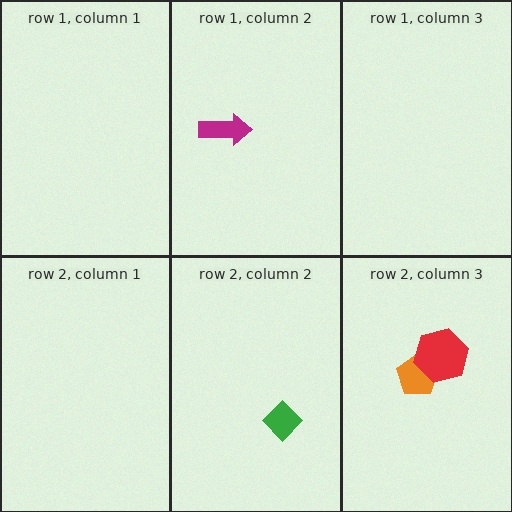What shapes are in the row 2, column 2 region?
The green diamond.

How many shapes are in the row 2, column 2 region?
1.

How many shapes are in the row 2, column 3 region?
2.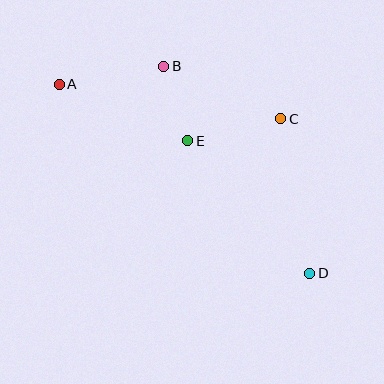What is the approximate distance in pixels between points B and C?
The distance between B and C is approximately 128 pixels.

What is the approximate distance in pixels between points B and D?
The distance between B and D is approximately 253 pixels.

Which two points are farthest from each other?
Points A and D are farthest from each other.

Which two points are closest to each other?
Points B and E are closest to each other.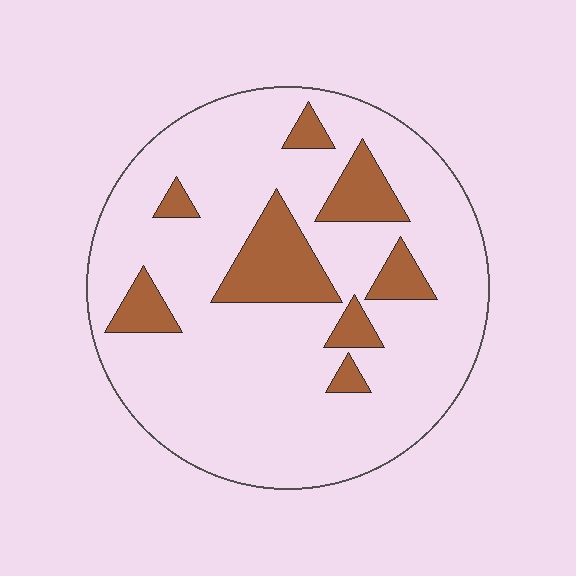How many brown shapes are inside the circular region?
8.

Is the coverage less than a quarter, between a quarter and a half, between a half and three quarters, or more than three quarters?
Less than a quarter.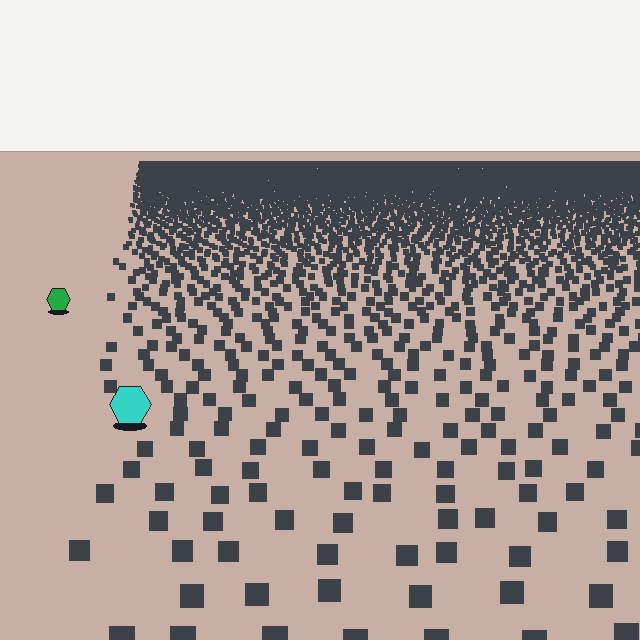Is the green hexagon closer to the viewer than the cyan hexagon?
No. The cyan hexagon is closer — you can tell from the texture gradient: the ground texture is coarser near it.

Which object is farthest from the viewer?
The green hexagon is farthest from the viewer. It appears smaller and the ground texture around it is denser.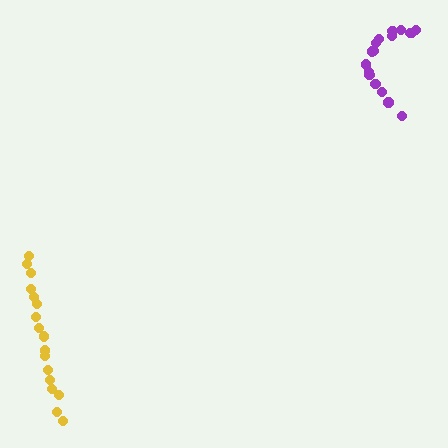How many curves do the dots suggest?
There are 2 distinct paths.